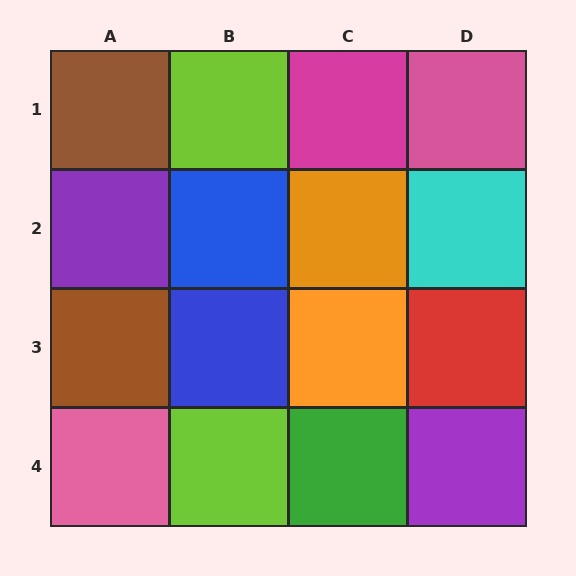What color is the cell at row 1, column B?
Lime.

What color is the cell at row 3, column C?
Orange.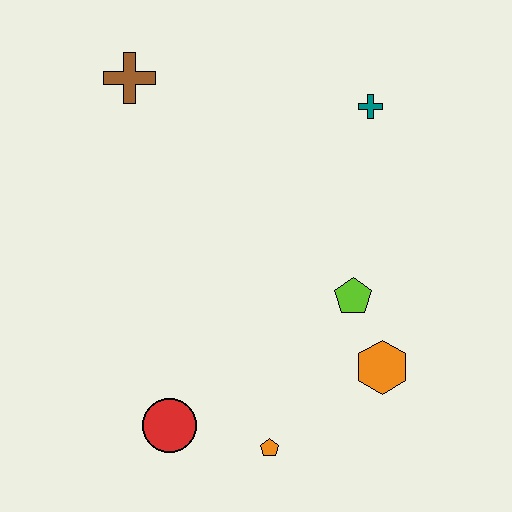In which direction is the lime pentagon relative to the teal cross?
The lime pentagon is below the teal cross.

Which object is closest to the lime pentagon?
The orange hexagon is closest to the lime pentagon.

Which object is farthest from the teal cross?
The red circle is farthest from the teal cross.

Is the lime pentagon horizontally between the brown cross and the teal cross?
Yes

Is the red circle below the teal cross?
Yes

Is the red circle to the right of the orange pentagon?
No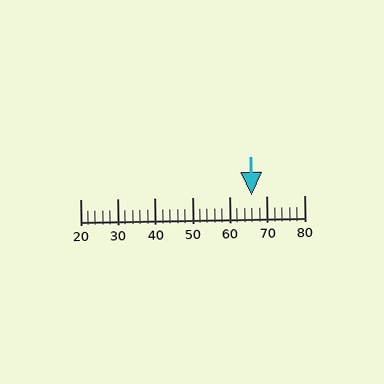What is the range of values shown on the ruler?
The ruler shows values from 20 to 80.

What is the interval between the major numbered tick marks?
The major tick marks are spaced 10 units apart.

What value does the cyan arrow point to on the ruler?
The cyan arrow points to approximately 66.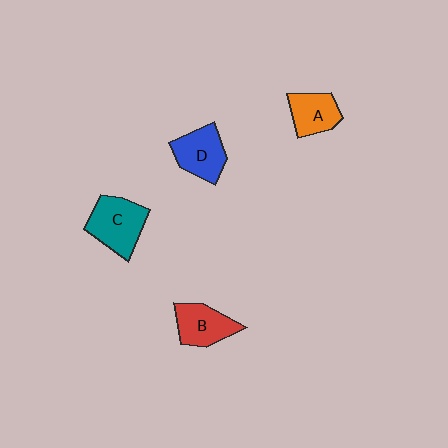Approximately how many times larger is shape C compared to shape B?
Approximately 1.3 times.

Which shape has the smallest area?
Shape A (orange).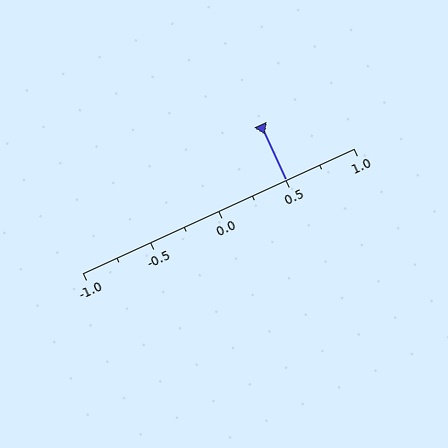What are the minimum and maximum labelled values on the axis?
The axis runs from -1.0 to 1.0.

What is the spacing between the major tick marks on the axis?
The major ticks are spaced 0.5 apart.